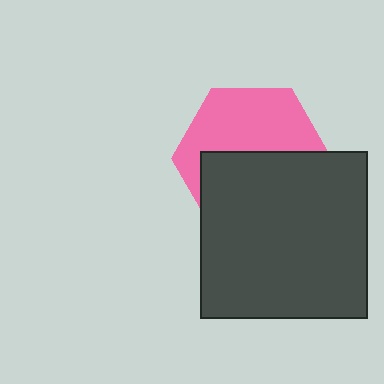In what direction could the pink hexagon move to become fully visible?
The pink hexagon could move up. That would shift it out from behind the dark gray square entirely.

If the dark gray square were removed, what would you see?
You would see the complete pink hexagon.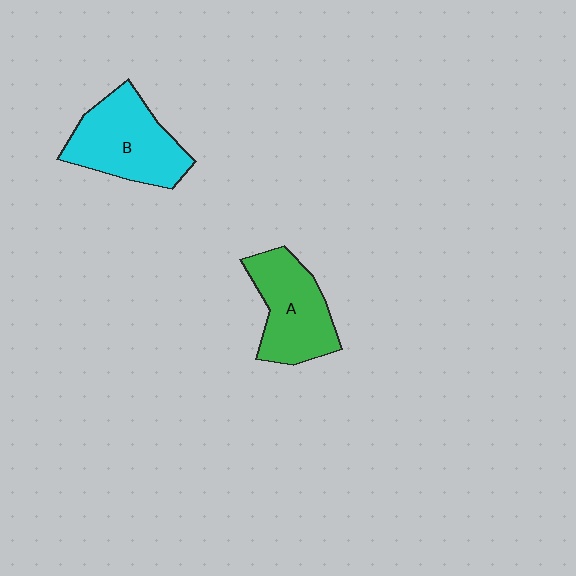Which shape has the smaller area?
Shape A (green).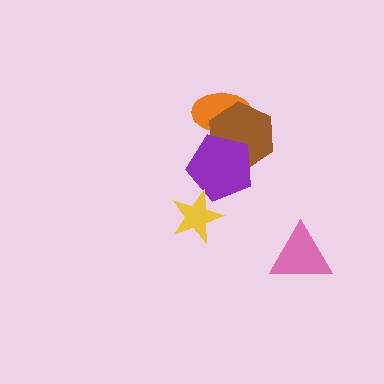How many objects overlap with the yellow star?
1 object overlaps with the yellow star.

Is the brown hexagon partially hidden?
Yes, it is partially covered by another shape.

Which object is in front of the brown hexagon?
The purple pentagon is in front of the brown hexagon.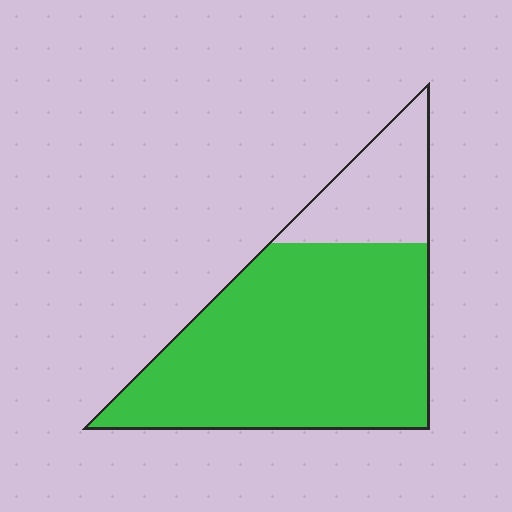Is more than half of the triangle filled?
Yes.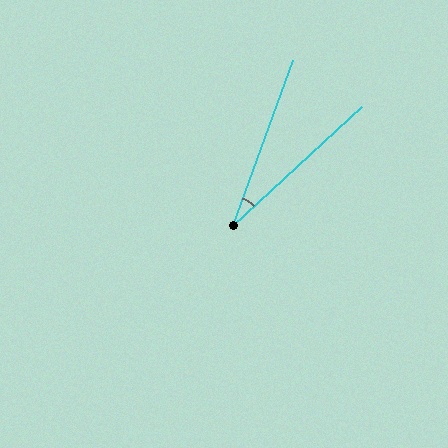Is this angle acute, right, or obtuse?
It is acute.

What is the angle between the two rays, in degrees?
Approximately 27 degrees.